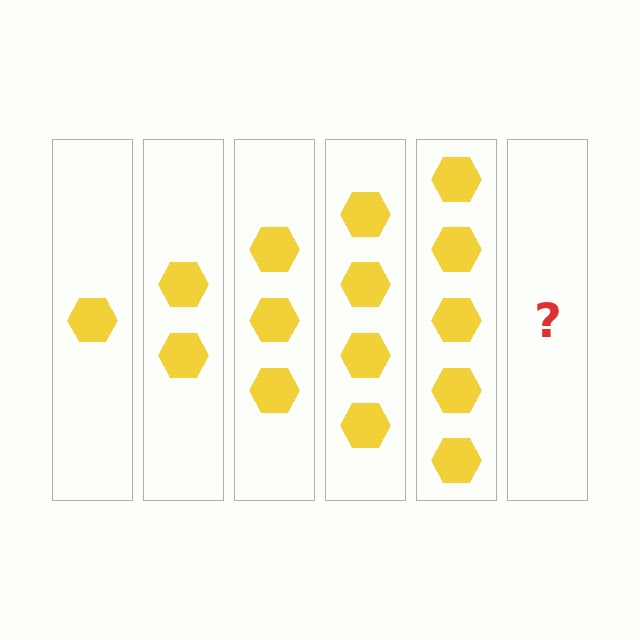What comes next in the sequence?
The next element should be 6 hexagons.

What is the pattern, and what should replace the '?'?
The pattern is that each step adds one more hexagon. The '?' should be 6 hexagons.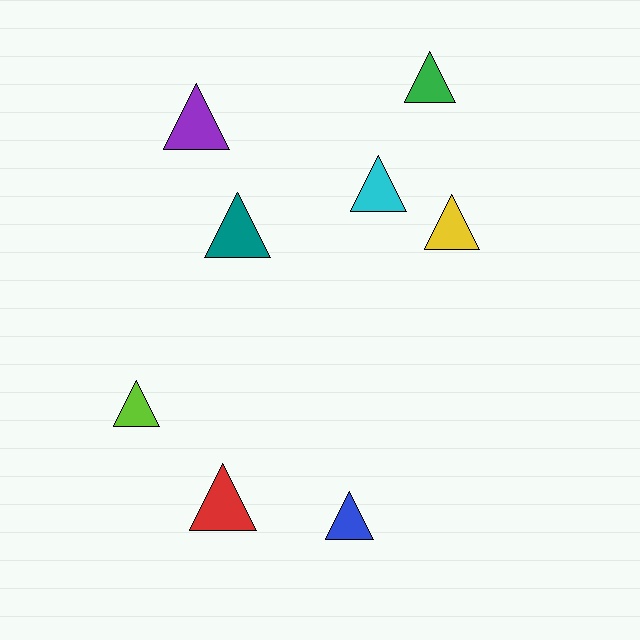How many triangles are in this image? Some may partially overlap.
There are 8 triangles.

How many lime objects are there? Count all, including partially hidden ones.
There is 1 lime object.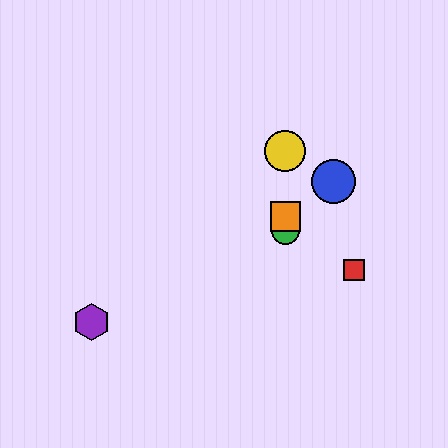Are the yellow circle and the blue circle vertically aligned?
No, the yellow circle is at x≈285 and the blue circle is at x≈334.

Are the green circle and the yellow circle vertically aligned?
Yes, both are at x≈285.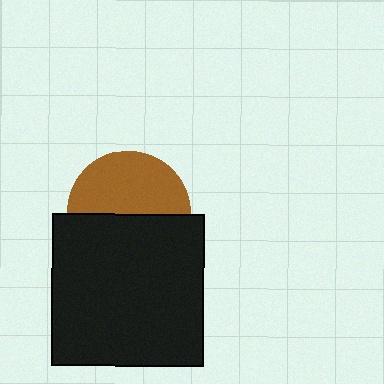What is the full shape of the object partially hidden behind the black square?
The partially hidden object is a brown circle.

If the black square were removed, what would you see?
You would see the complete brown circle.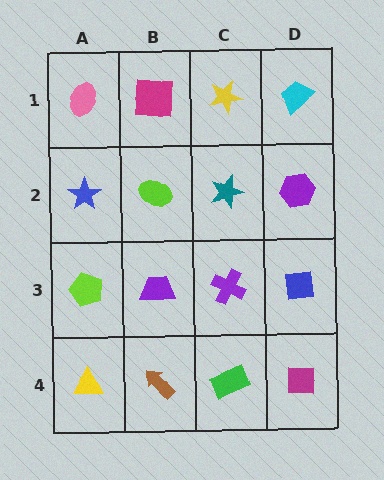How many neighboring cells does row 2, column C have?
4.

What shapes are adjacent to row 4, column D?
A blue square (row 3, column D), a green rectangle (row 4, column C).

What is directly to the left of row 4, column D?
A green rectangle.